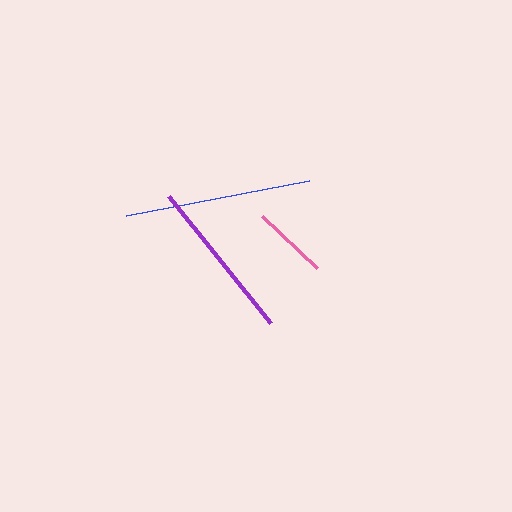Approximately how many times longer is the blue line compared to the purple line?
The blue line is approximately 1.1 times the length of the purple line.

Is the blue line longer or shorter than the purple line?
The blue line is longer than the purple line.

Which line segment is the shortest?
The pink line is the shortest at approximately 76 pixels.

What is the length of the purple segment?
The purple segment is approximately 163 pixels long.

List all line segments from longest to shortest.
From longest to shortest: blue, purple, pink.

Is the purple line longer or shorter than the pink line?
The purple line is longer than the pink line.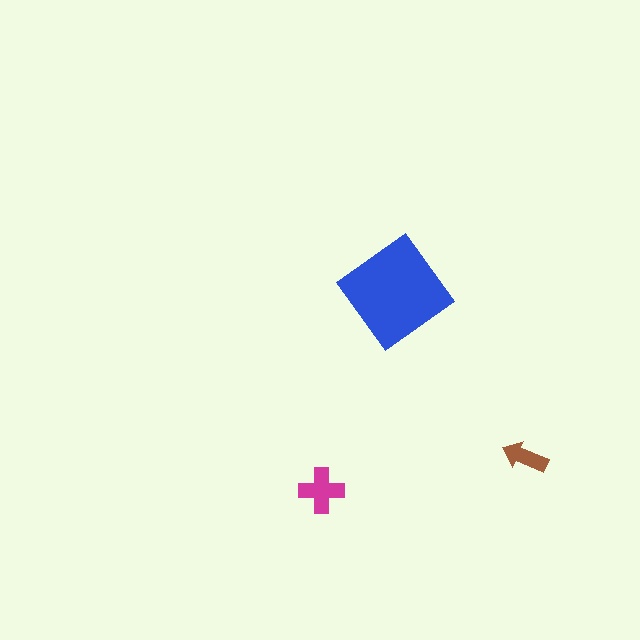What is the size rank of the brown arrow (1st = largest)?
3rd.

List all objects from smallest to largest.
The brown arrow, the magenta cross, the blue diamond.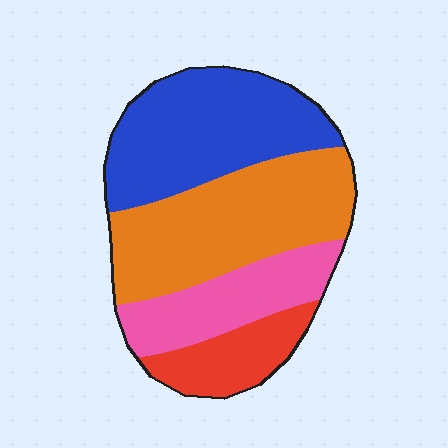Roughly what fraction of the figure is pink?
Pink takes up about one fifth (1/5) of the figure.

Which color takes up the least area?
Red, at roughly 15%.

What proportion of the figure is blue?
Blue covers about 35% of the figure.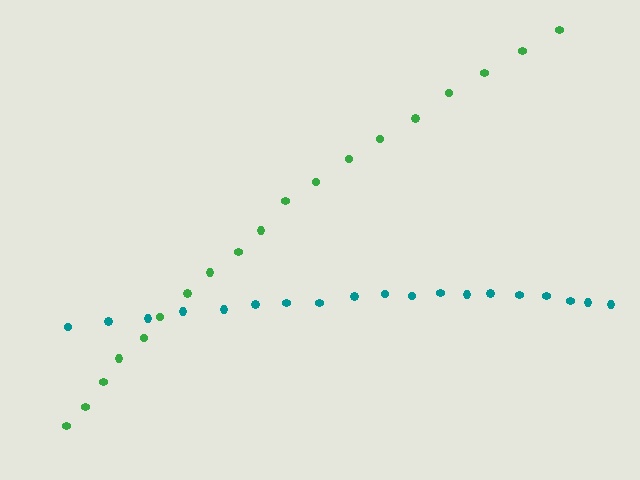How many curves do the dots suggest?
There are 2 distinct paths.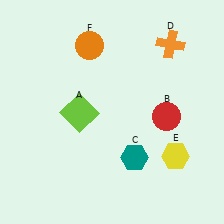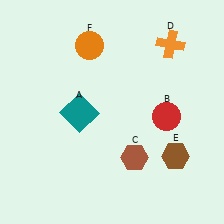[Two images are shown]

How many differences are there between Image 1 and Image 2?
There are 3 differences between the two images.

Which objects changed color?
A changed from lime to teal. C changed from teal to brown. E changed from yellow to brown.